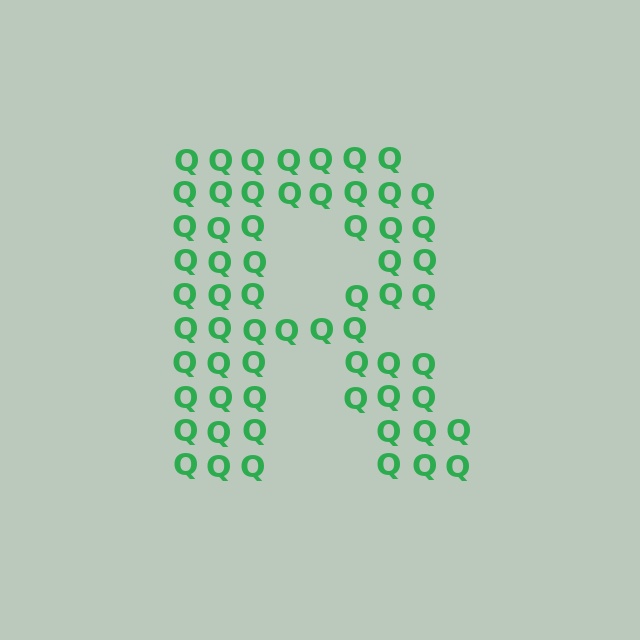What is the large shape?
The large shape is the letter R.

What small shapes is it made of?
It is made of small letter Q's.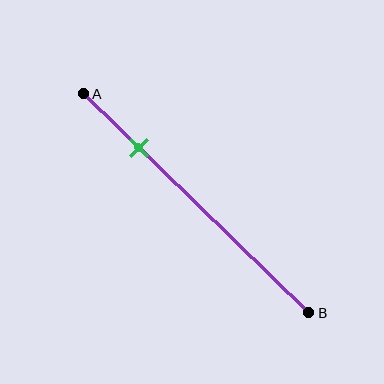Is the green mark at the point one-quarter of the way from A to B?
Yes, the mark is approximately at the one-quarter point.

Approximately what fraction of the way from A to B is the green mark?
The green mark is approximately 25% of the way from A to B.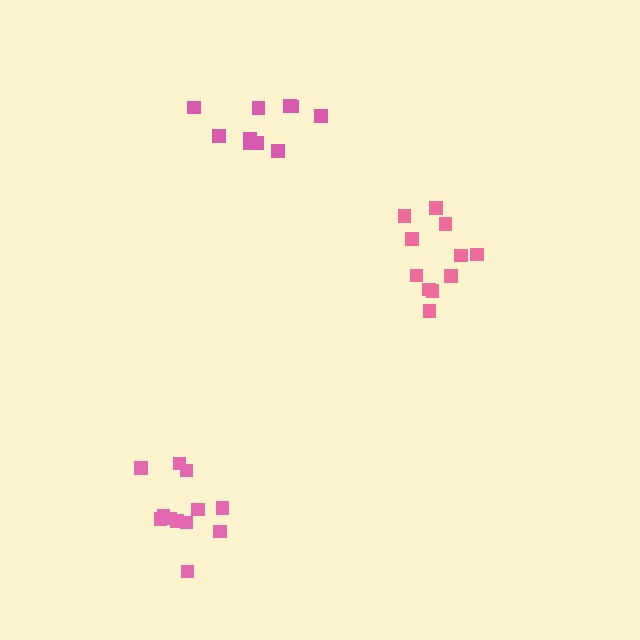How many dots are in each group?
Group 1: 11 dots, Group 2: 12 dots, Group 3: 10 dots (33 total).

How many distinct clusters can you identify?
There are 3 distinct clusters.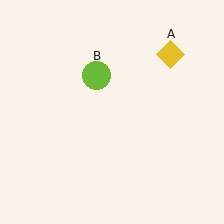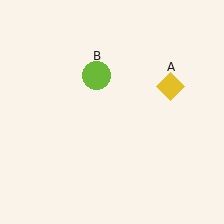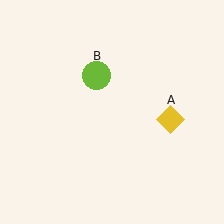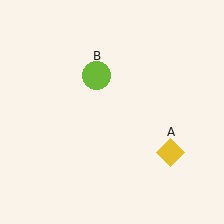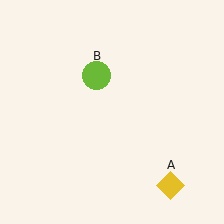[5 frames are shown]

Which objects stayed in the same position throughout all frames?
Lime circle (object B) remained stationary.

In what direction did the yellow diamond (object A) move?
The yellow diamond (object A) moved down.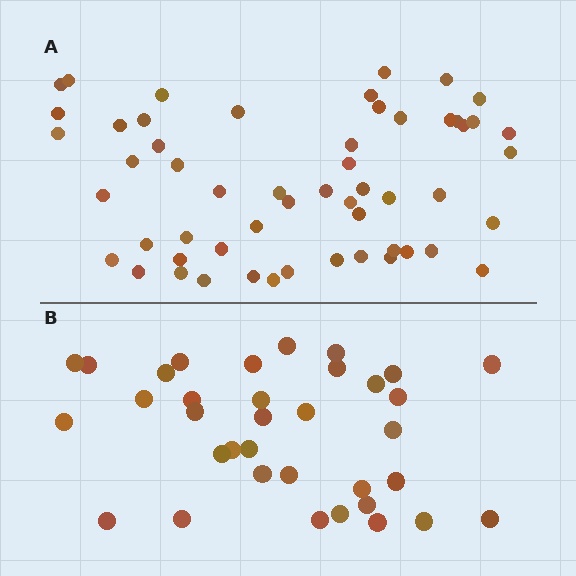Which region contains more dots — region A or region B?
Region A (the top region) has more dots.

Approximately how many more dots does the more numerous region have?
Region A has approximately 20 more dots than region B.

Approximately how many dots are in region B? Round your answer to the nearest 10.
About 40 dots. (The exact count is 35, which rounds to 40.)